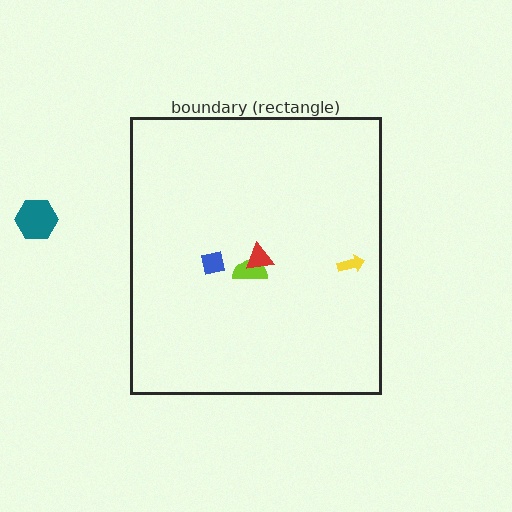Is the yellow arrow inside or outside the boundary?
Inside.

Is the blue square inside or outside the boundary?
Inside.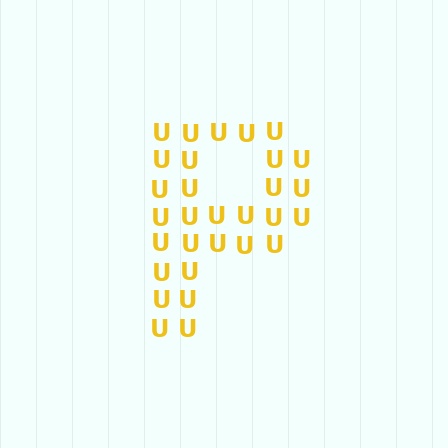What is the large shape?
The large shape is the letter P.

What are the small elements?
The small elements are letter U's.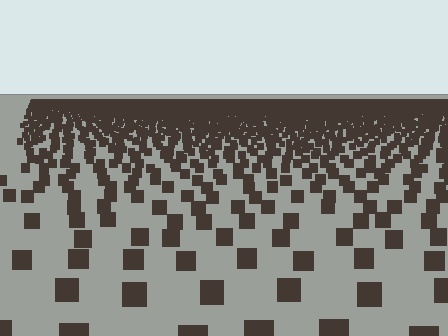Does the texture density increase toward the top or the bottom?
Density increases toward the top.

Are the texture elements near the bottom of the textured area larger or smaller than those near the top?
Larger. Near the bottom, elements are closer to the viewer and appear at a bigger on-screen size.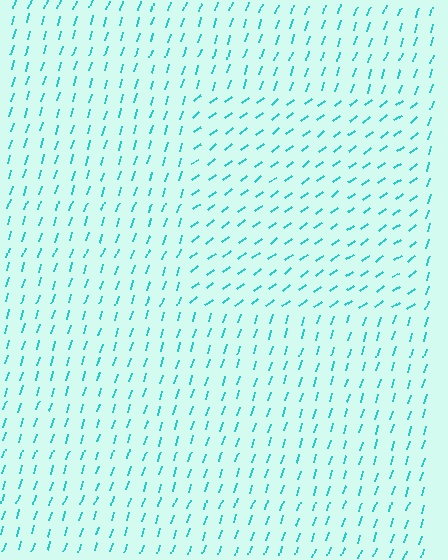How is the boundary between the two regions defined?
The boundary is defined purely by a change in line orientation (approximately 35 degrees difference). All lines are the same color and thickness.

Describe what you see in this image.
The image is filled with small cyan line segments. A rectangle region in the image has lines oriented differently from the surrounding lines, creating a visible texture boundary.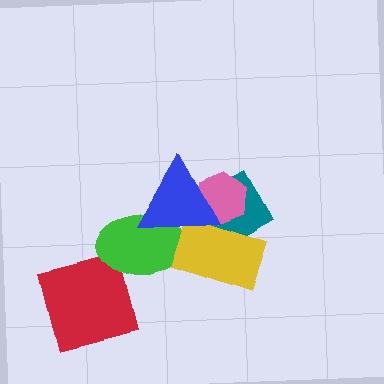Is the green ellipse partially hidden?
Yes, it is partially covered by another shape.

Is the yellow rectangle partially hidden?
Yes, it is partially covered by another shape.